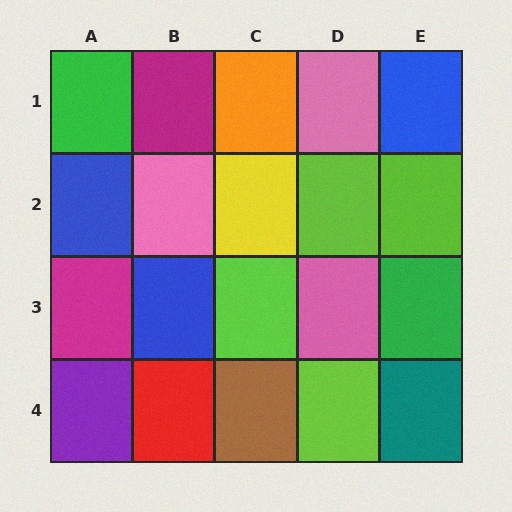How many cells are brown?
1 cell is brown.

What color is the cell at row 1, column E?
Blue.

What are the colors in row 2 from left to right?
Blue, pink, yellow, lime, lime.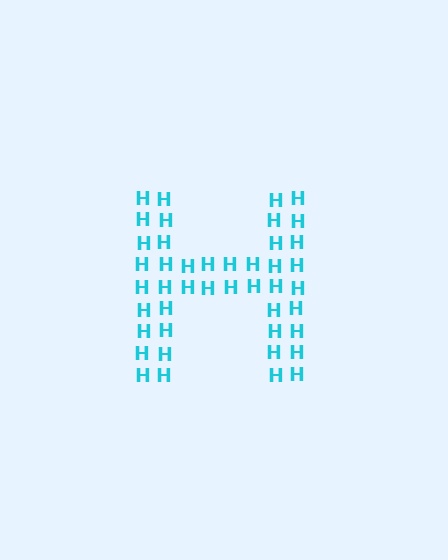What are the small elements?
The small elements are letter H's.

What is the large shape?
The large shape is the letter H.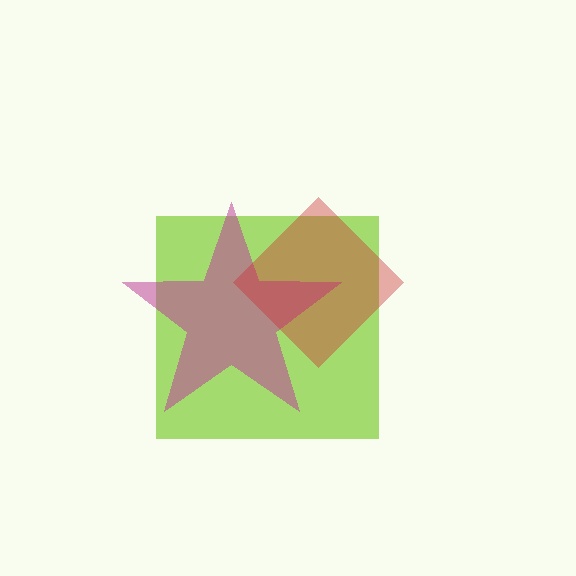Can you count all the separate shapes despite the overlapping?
Yes, there are 3 separate shapes.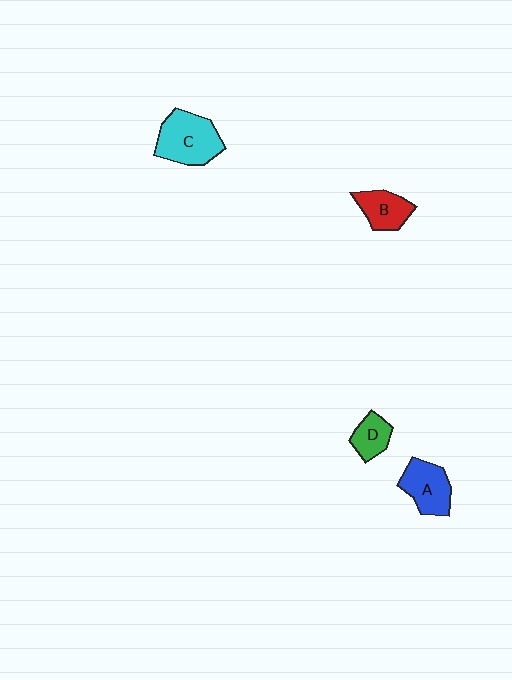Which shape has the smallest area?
Shape D (green).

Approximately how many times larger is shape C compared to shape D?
Approximately 2.0 times.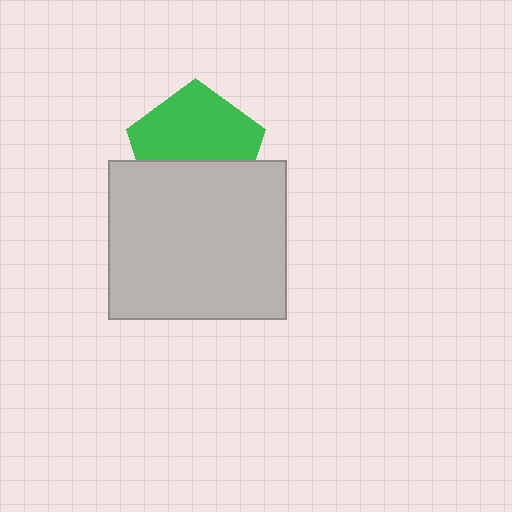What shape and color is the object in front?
The object in front is a light gray rectangle.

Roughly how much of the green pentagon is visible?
About half of it is visible (roughly 58%).